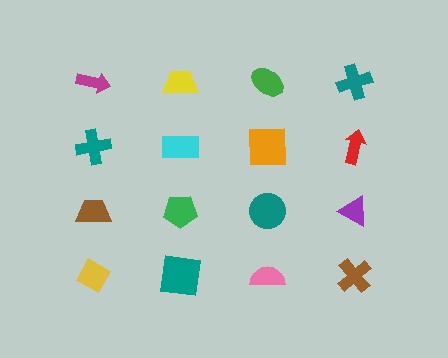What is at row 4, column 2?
A teal square.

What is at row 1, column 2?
A yellow trapezoid.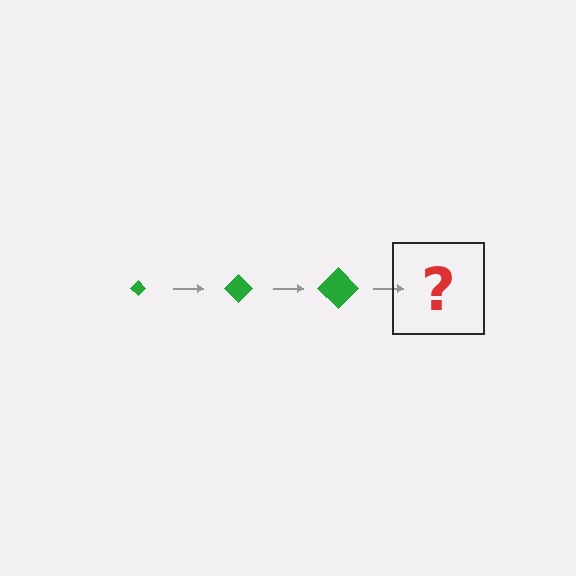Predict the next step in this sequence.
The next step is a green diamond, larger than the previous one.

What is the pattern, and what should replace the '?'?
The pattern is that the diamond gets progressively larger each step. The '?' should be a green diamond, larger than the previous one.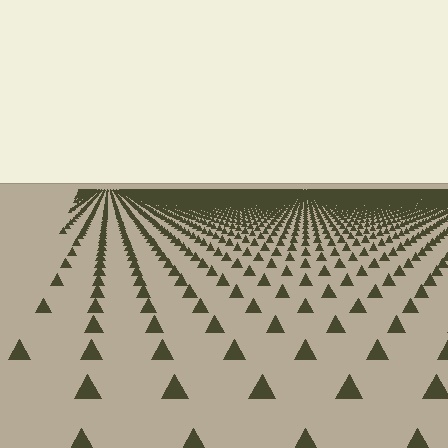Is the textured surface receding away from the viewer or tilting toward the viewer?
The surface is receding away from the viewer. Texture elements get smaller and denser toward the top.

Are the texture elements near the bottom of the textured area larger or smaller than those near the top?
Larger. Near the bottom, elements are closer to the viewer and appear at a bigger on-screen size.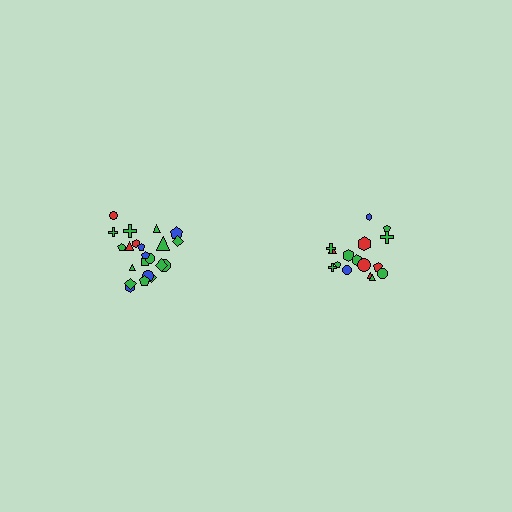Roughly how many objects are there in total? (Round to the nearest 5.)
Roughly 40 objects in total.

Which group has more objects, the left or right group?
The left group.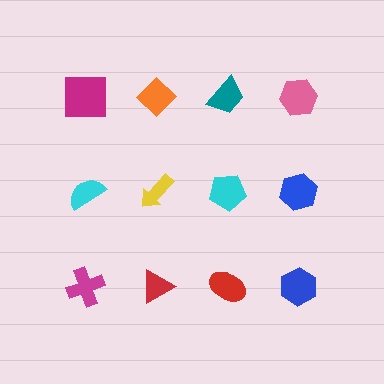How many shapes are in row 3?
4 shapes.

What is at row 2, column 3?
A cyan pentagon.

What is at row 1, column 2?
An orange diamond.